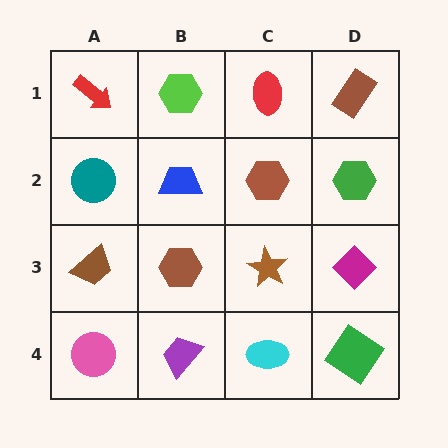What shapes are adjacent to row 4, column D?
A magenta diamond (row 3, column D), a cyan ellipse (row 4, column C).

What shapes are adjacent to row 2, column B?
A lime hexagon (row 1, column B), a brown hexagon (row 3, column B), a teal circle (row 2, column A), a brown hexagon (row 2, column C).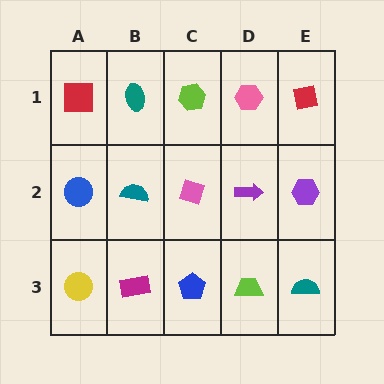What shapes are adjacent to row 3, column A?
A blue circle (row 2, column A), a magenta rectangle (row 3, column B).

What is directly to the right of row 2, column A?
A teal semicircle.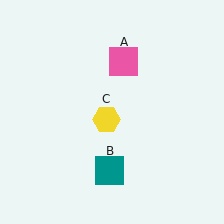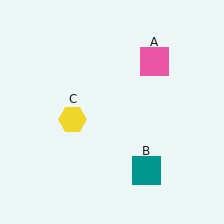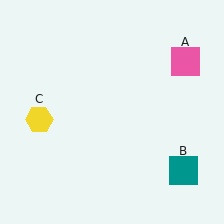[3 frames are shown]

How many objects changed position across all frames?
3 objects changed position: pink square (object A), teal square (object B), yellow hexagon (object C).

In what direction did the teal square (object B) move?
The teal square (object B) moved right.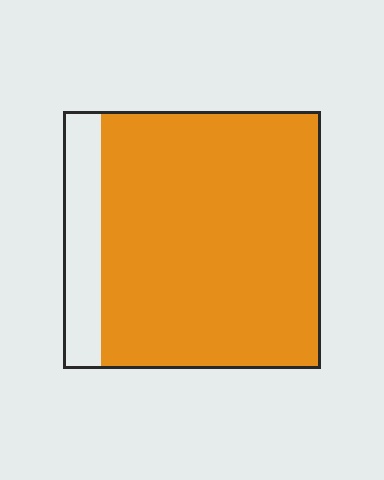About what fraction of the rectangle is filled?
About five sixths (5/6).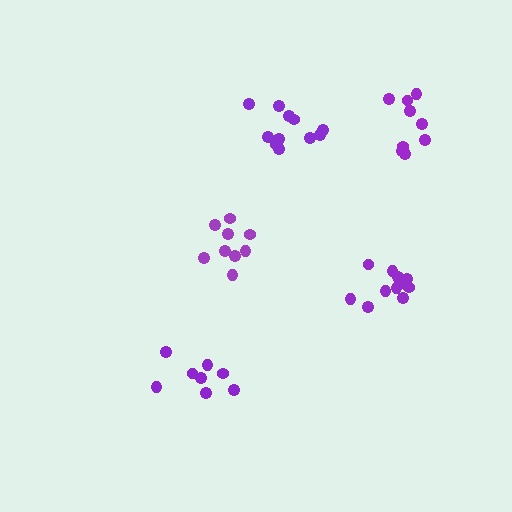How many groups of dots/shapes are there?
There are 5 groups.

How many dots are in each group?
Group 1: 9 dots, Group 2: 8 dots, Group 3: 12 dots, Group 4: 9 dots, Group 5: 11 dots (49 total).